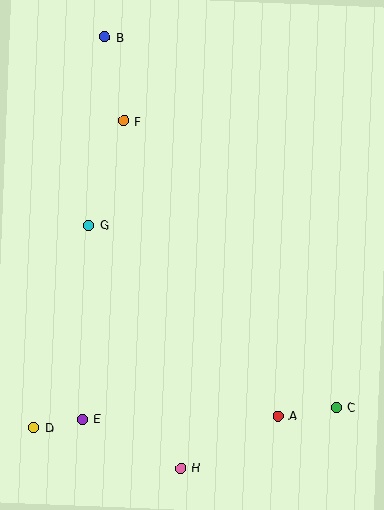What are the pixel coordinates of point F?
Point F is at (124, 121).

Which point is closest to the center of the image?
Point G at (89, 225) is closest to the center.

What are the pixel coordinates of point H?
Point H is at (181, 468).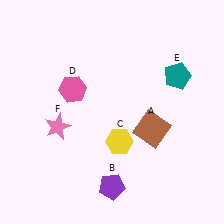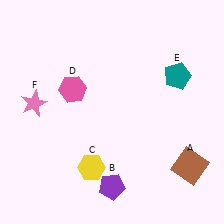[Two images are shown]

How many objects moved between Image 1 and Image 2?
3 objects moved between the two images.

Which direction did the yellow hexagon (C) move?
The yellow hexagon (C) moved left.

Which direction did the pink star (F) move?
The pink star (F) moved left.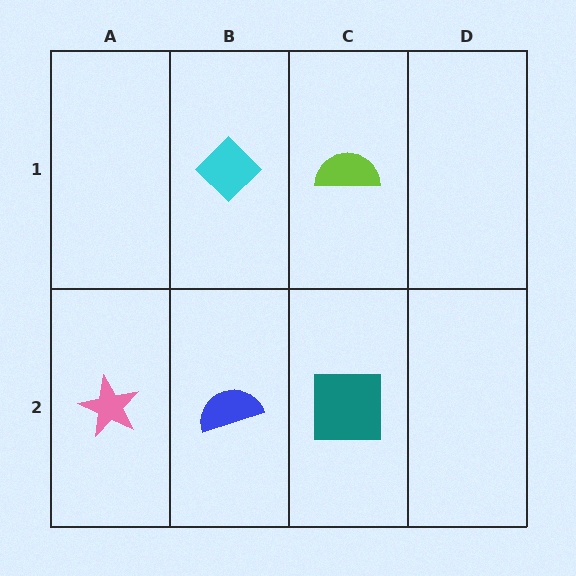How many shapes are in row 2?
3 shapes.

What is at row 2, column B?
A blue semicircle.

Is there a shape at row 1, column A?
No, that cell is empty.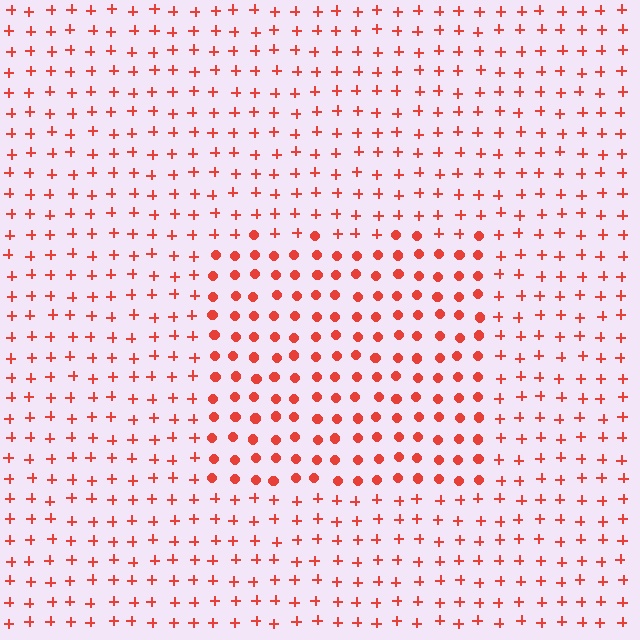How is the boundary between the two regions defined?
The boundary is defined by a change in element shape: circles inside vs. plus signs outside. All elements share the same color and spacing.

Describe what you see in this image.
The image is filled with small red elements arranged in a uniform grid. A rectangle-shaped region contains circles, while the surrounding area contains plus signs. The boundary is defined purely by the change in element shape.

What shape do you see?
I see a rectangle.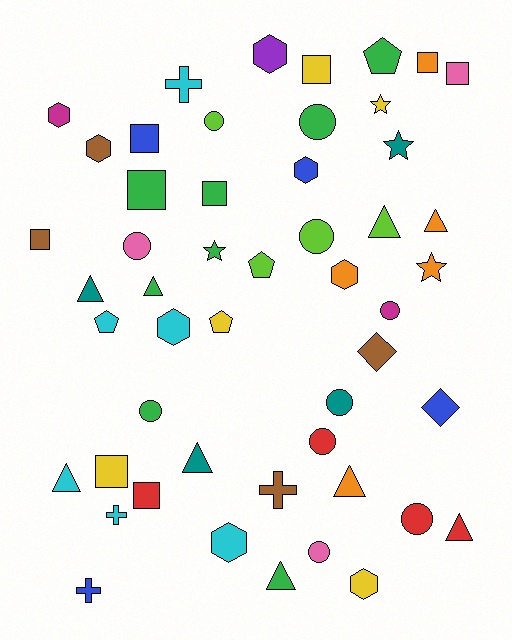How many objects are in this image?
There are 50 objects.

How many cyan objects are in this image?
There are 6 cyan objects.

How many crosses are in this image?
There are 4 crosses.